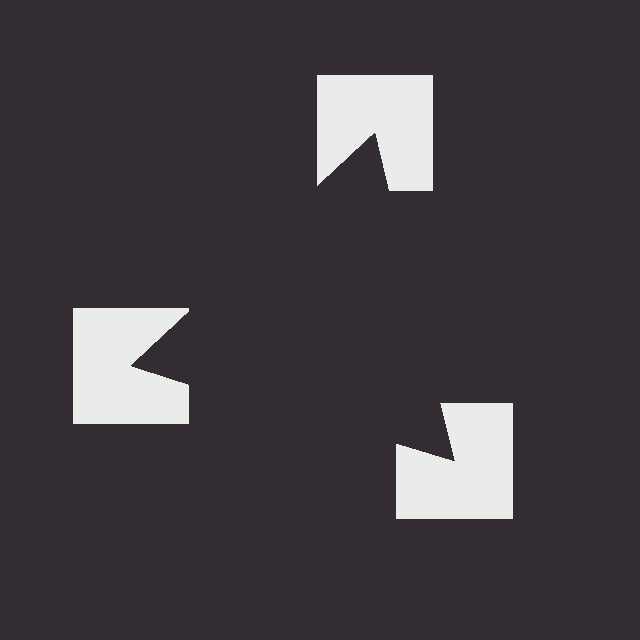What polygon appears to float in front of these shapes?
An illusory triangle — its edges are inferred from the aligned wedge cuts in the notched squares, not physically drawn.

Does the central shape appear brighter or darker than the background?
It typically appears slightly darker than the background, even though no actual brightness change is drawn.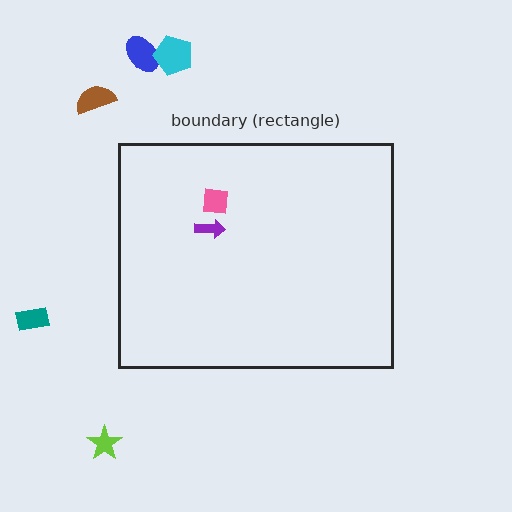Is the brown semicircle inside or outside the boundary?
Outside.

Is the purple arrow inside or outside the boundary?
Inside.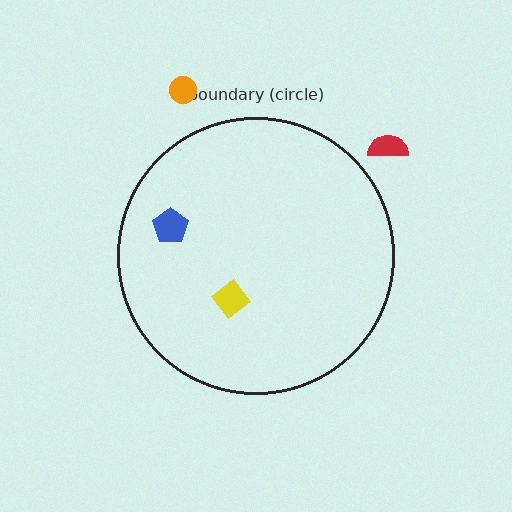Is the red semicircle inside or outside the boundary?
Outside.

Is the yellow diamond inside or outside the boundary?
Inside.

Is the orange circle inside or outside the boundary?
Outside.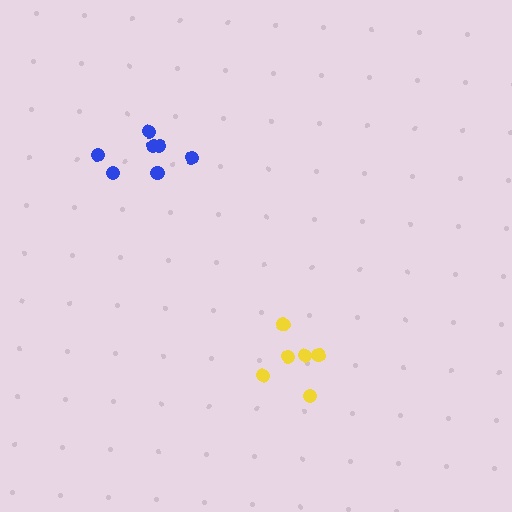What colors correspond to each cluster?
The clusters are colored: blue, yellow.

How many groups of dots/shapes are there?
There are 2 groups.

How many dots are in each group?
Group 1: 7 dots, Group 2: 6 dots (13 total).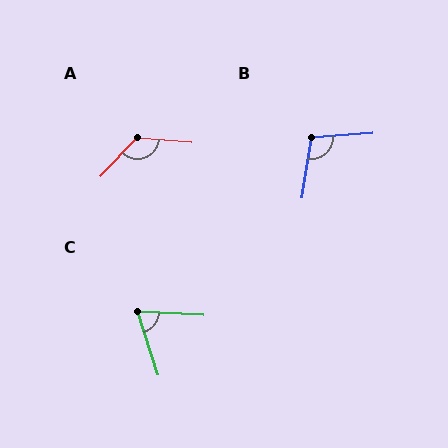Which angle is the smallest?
C, at approximately 70 degrees.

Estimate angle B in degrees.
Approximately 103 degrees.